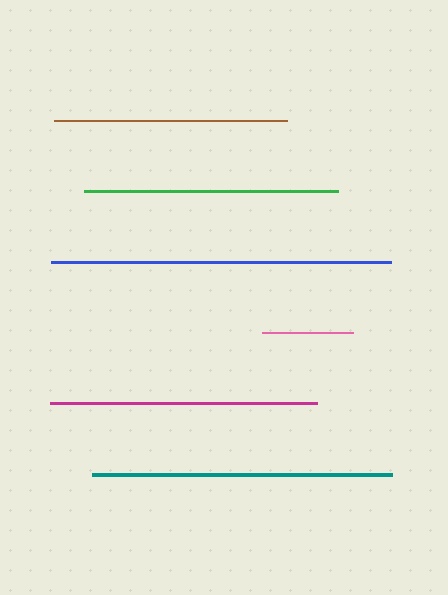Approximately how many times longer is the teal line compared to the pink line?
The teal line is approximately 3.3 times the length of the pink line.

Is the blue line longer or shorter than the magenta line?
The blue line is longer than the magenta line.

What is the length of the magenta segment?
The magenta segment is approximately 266 pixels long.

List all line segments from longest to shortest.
From longest to shortest: blue, teal, magenta, green, brown, pink.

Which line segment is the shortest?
The pink line is the shortest at approximately 91 pixels.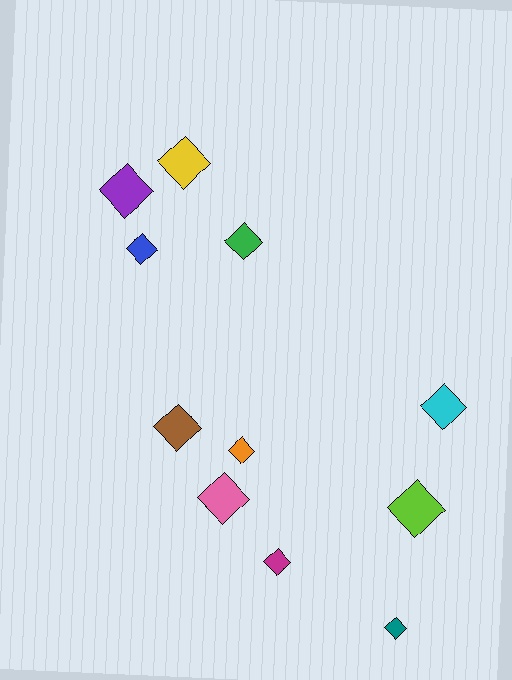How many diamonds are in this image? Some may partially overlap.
There are 11 diamonds.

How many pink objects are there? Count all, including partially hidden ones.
There is 1 pink object.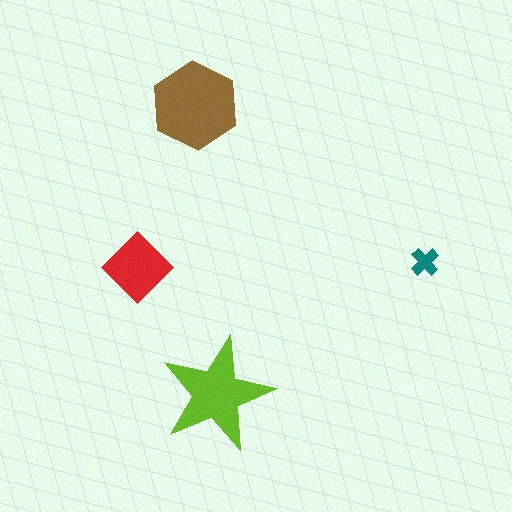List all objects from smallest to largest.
The teal cross, the red diamond, the lime star, the brown hexagon.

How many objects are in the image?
There are 4 objects in the image.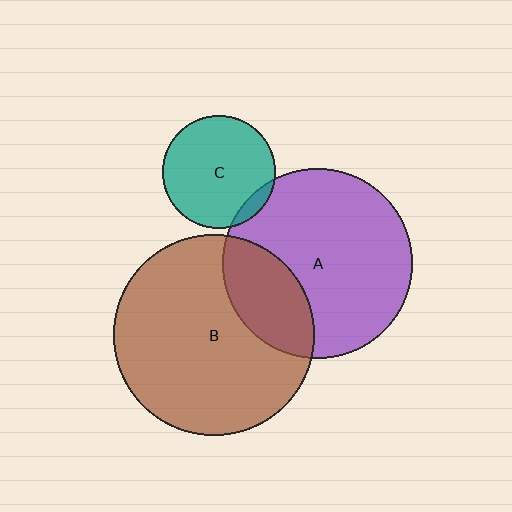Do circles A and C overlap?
Yes.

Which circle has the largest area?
Circle B (brown).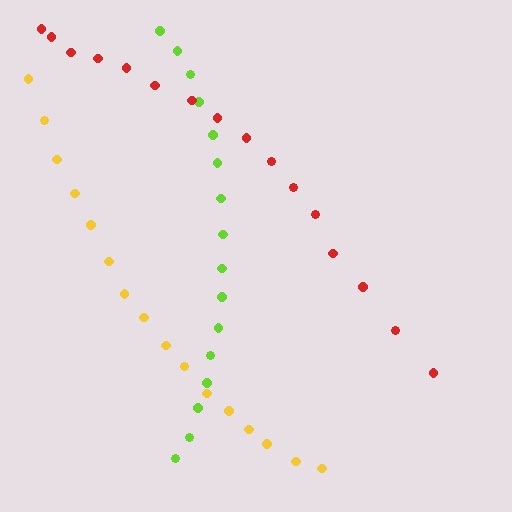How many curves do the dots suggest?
There are 3 distinct paths.